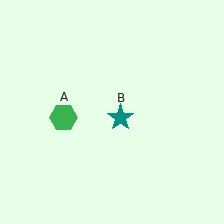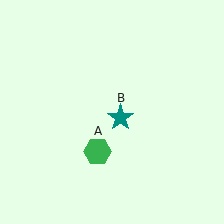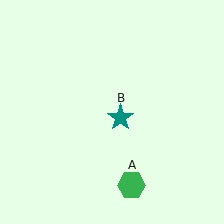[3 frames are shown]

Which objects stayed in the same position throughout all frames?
Teal star (object B) remained stationary.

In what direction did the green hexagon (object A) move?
The green hexagon (object A) moved down and to the right.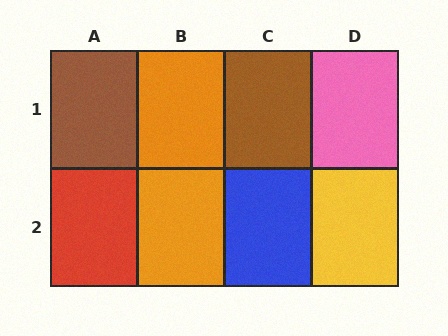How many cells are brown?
2 cells are brown.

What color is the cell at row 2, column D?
Yellow.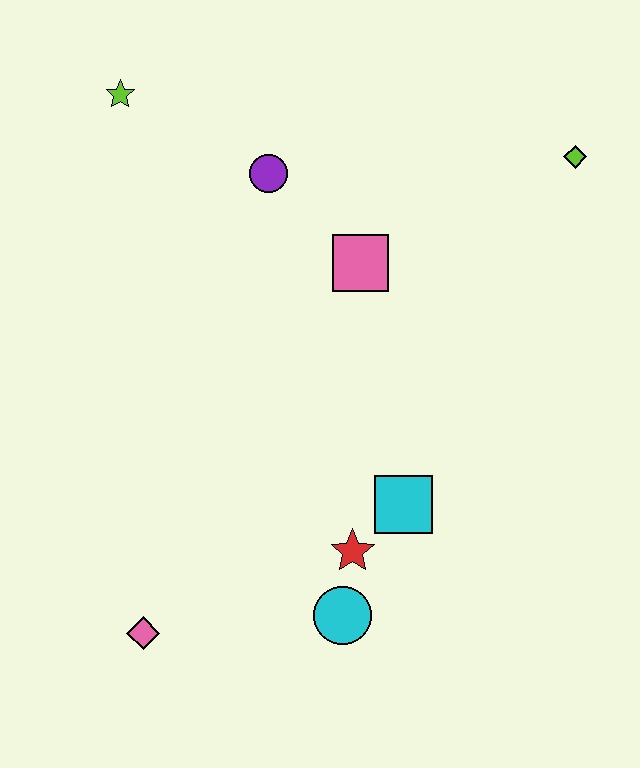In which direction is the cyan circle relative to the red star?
The cyan circle is below the red star.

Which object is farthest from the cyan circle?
The lime star is farthest from the cyan circle.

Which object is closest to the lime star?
The purple circle is closest to the lime star.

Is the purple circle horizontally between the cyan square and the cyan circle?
No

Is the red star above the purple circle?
No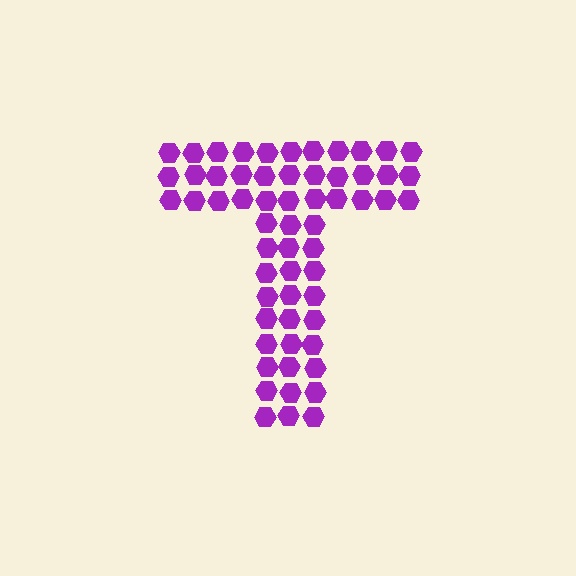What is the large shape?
The large shape is the letter T.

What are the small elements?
The small elements are hexagons.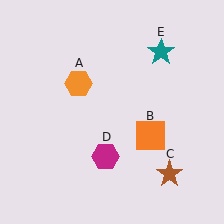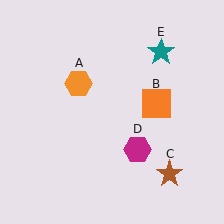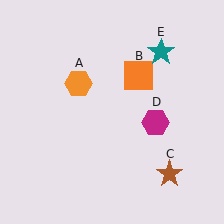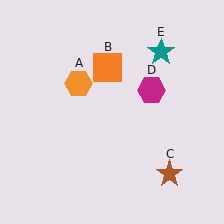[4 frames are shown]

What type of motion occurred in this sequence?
The orange square (object B), magenta hexagon (object D) rotated counterclockwise around the center of the scene.